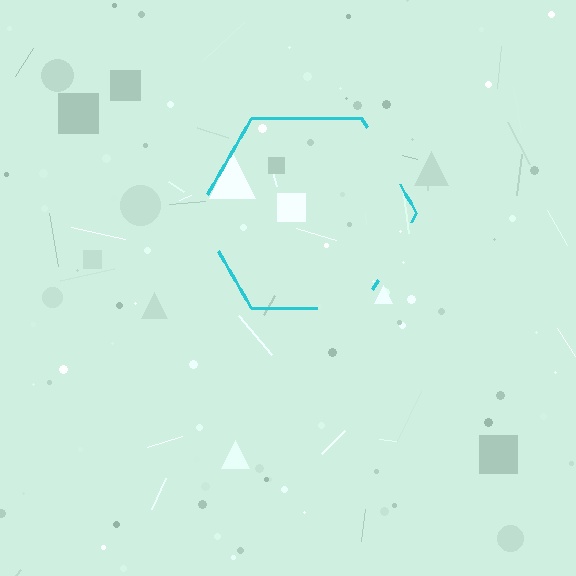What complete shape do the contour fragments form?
The contour fragments form a hexagon.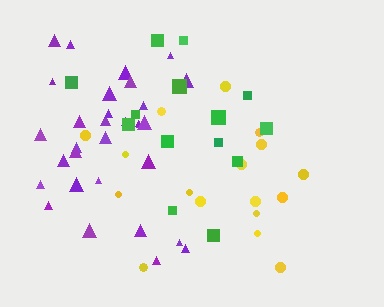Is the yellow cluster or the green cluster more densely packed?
Yellow.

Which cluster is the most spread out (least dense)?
Green.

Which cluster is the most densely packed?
Purple.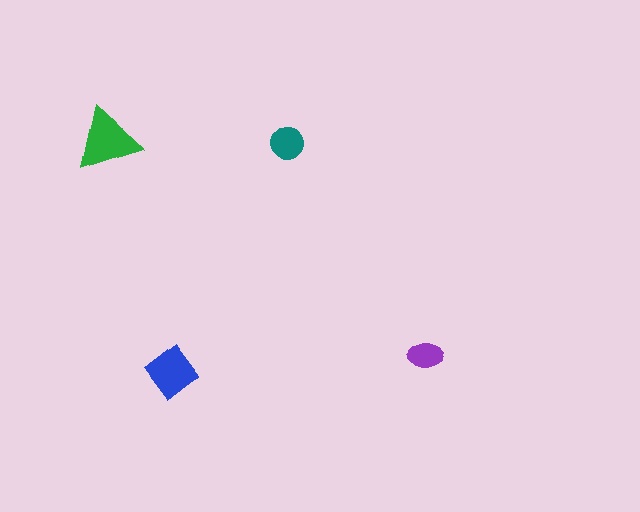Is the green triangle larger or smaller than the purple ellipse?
Larger.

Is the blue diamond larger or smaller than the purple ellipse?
Larger.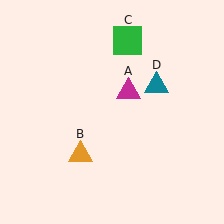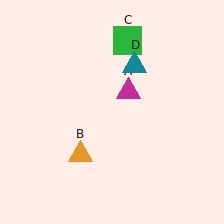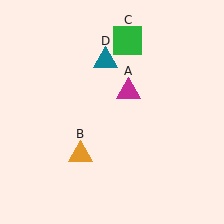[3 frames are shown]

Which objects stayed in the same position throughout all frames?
Magenta triangle (object A) and orange triangle (object B) and green square (object C) remained stationary.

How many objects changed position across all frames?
1 object changed position: teal triangle (object D).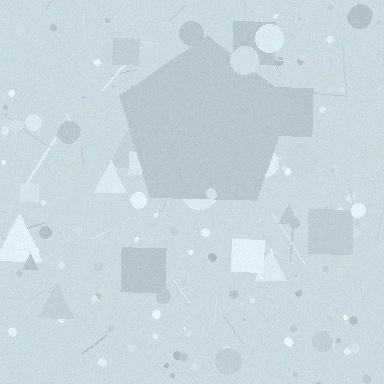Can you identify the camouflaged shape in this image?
The camouflaged shape is a pentagon.